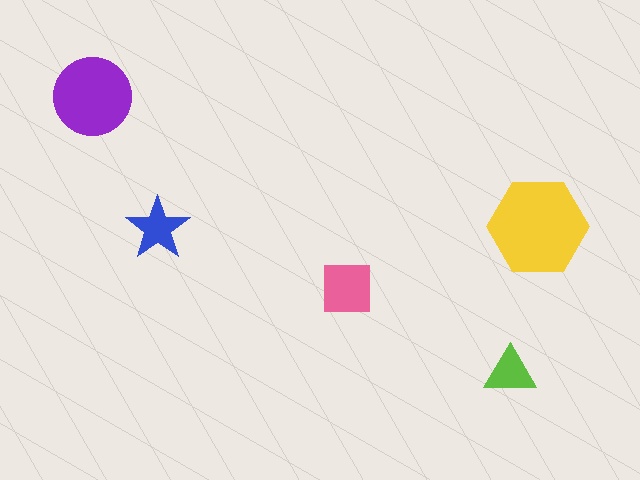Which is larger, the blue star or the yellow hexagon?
The yellow hexagon.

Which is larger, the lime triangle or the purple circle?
The purple circle.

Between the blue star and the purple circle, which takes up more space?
The purple circle.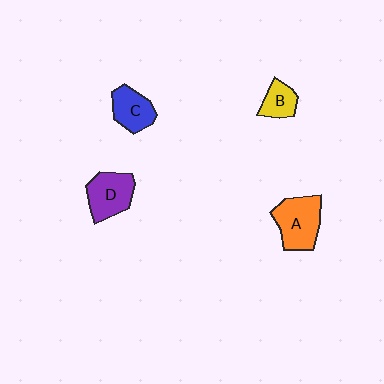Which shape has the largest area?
Shape A (orange).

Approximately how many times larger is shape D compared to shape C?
Approximately 1.3 times.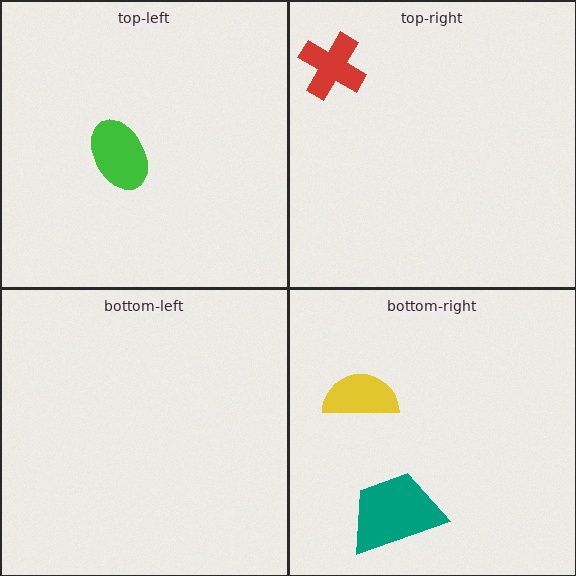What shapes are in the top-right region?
The red cross.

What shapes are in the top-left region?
The green ellipse.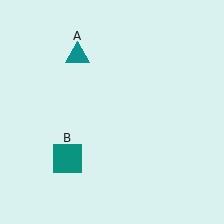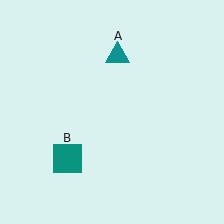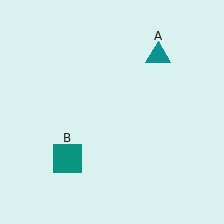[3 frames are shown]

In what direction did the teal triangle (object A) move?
The teal triangle (object A) moved right.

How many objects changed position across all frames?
1 object changed position: teal triangle (object A).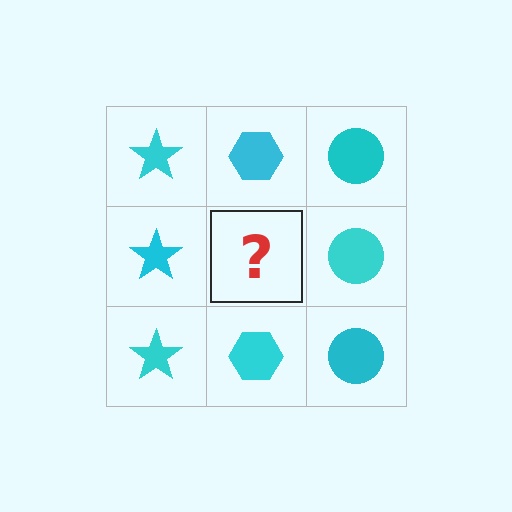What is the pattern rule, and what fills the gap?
The rule is that each column has a consistent shape. The gap should be filled with a cyan hexagon.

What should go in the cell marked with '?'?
The missing cell should contain a cyan hexagon.